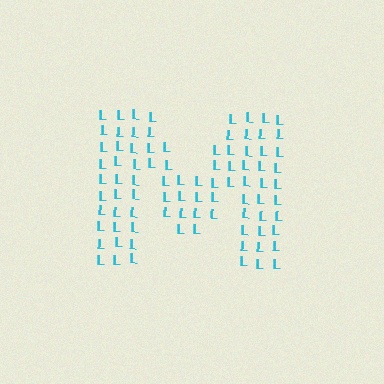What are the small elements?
The small elements are letter L's.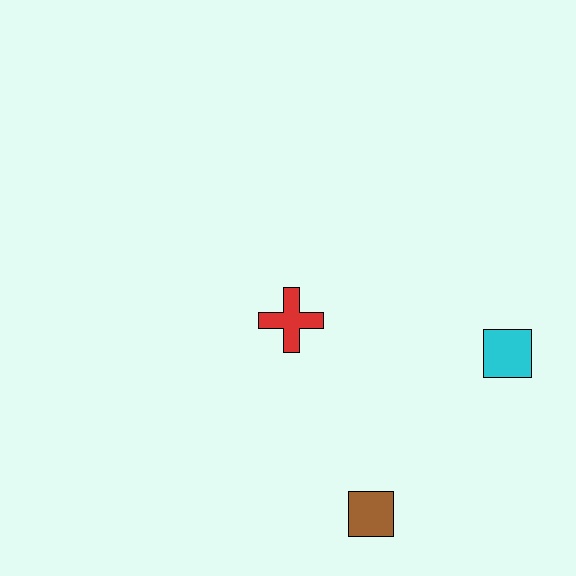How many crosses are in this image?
There is 1 cross.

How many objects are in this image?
There are 3 objects.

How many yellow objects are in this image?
There are no yellow objects.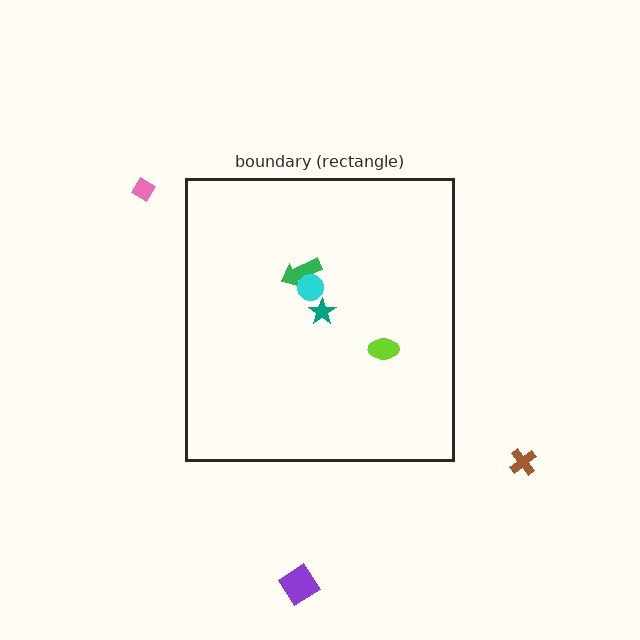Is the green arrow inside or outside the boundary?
Inside.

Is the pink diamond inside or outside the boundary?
Outside.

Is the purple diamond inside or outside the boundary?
Outside.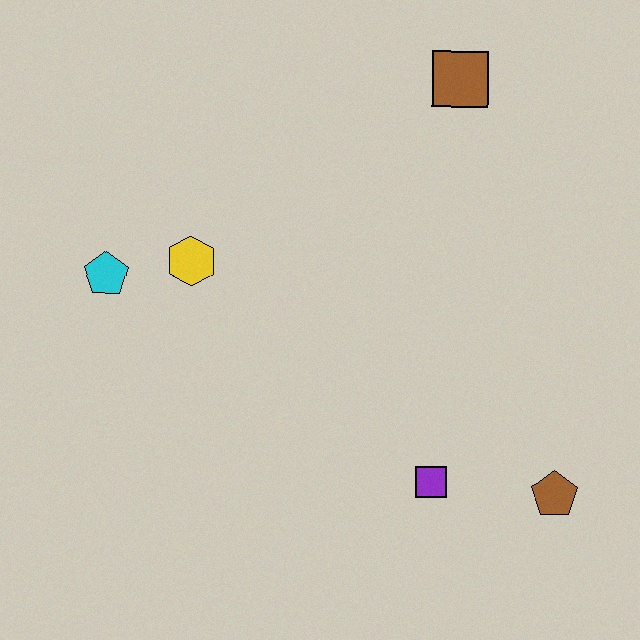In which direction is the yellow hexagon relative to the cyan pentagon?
The yellow hexagon is to the right of the cyan pentagon.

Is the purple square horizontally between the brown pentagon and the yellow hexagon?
Yes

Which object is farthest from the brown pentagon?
The cyan pentagon is farthest from the brown pentagon.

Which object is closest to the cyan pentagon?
The yellow hexagon is closest to the cyan pentagon.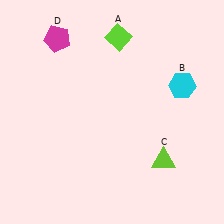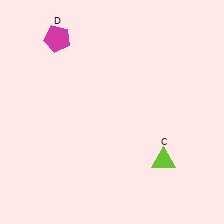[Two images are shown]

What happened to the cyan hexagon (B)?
The cyan hexagon (B) was removed in Image 2. It was in the top-right area of Image 1.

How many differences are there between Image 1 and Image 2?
There are 2 differences between the two images.